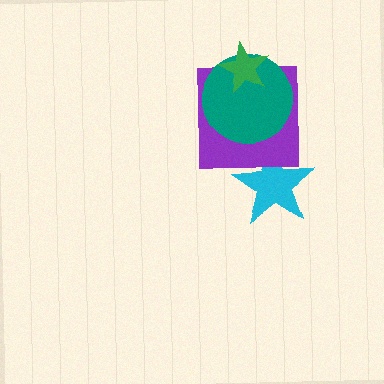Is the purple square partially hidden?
Yes, it is partially covered by another shape.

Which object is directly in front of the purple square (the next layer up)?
The teal circle is directly in front of the purple square.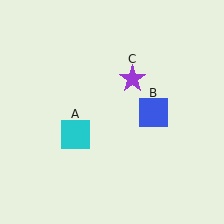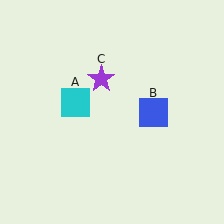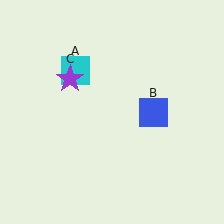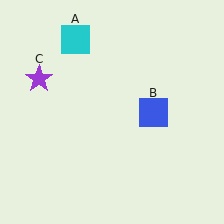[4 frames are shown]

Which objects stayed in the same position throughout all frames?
Blue square (object B) remained stationary.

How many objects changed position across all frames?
2 objects changed position: cyan square (object A), purple star (object C).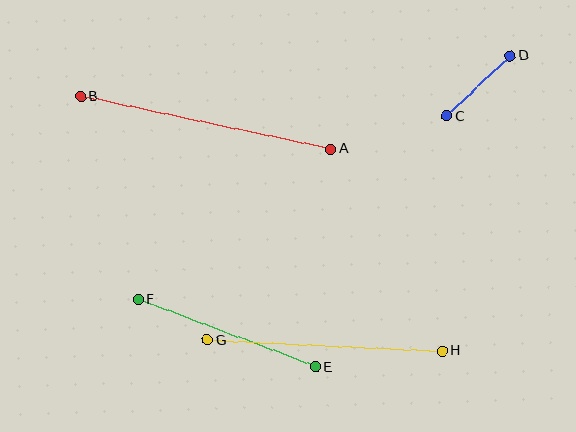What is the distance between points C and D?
The distance is approximately 87 pixels.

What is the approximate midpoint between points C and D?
The midpoint is at approximately (478, 86) pixels.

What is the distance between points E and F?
The distance is approximately 190 pixels.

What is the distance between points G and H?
The distance is approximately 235 pixels.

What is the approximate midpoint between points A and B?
The midpoint is at approximately (206, 122) pixels.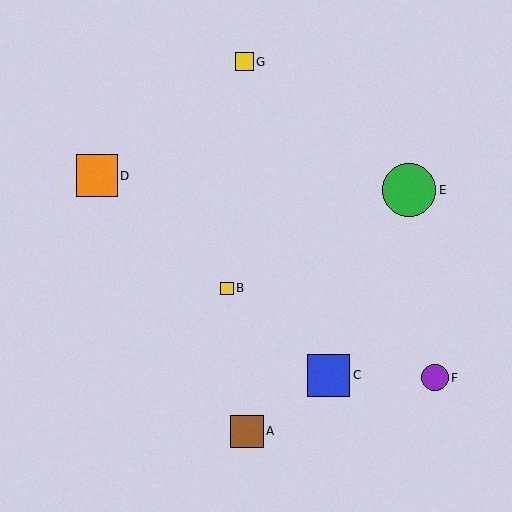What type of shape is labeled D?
Shape D is an orange square.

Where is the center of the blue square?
The center of the blue square is at (328, 375).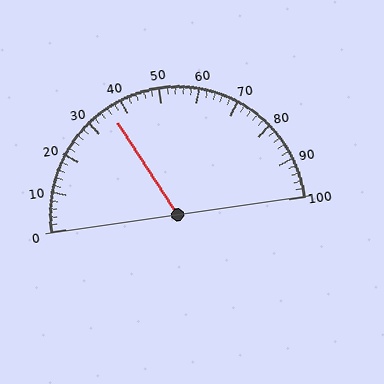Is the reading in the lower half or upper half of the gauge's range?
The reading is in the lower half of the range (0 to 100).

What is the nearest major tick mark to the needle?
The nearest major tick mark is 40.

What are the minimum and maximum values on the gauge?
The gauge ranges from 0 to 100.